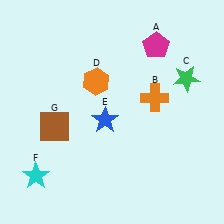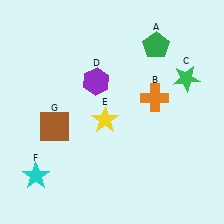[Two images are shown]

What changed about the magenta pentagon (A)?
In Image 1, A is magenta. In Image 2, it changed to green.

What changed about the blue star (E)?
In Image 1, E is blue. In Image 2, it changed to yellow.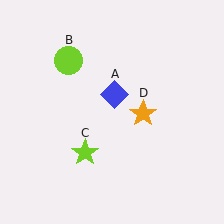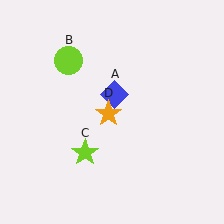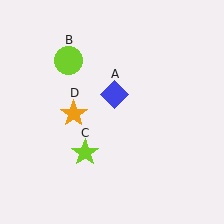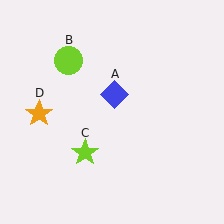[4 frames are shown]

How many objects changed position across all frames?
1 object changed position: orange star (object D).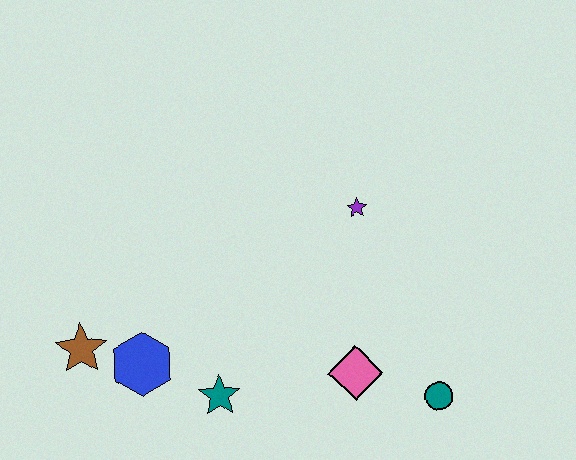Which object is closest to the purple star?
The pink diamond is closest to the purple star.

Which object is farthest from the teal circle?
The brown star is farthest from the teal circle.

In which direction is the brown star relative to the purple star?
The brown star is to the left of the purple star.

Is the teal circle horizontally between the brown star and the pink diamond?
No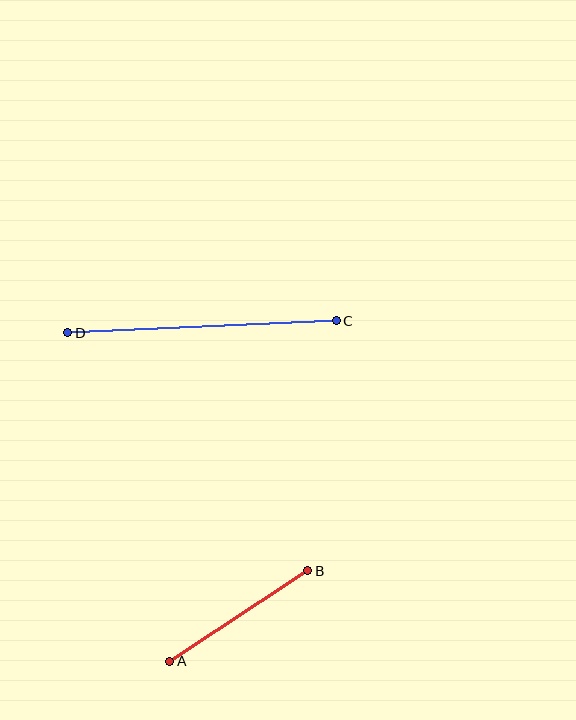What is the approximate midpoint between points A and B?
The midpoint is at approximately (239, 616) pixels.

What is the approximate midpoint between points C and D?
The midpoint is at approximately (202, 327) pixels.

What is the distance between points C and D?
The distance is approximately 269 pixels.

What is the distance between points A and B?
The distance is approximately 165 pixels.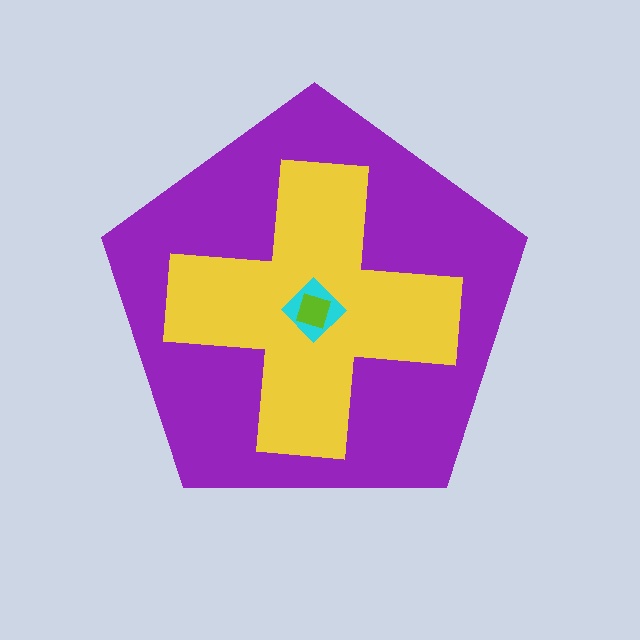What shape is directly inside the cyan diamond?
The lime diamond.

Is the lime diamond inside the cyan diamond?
Yes.